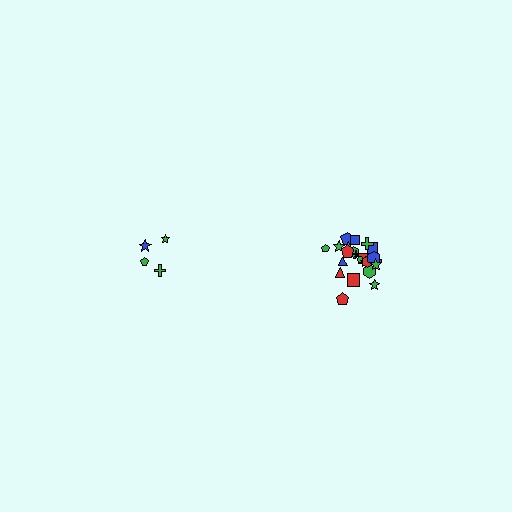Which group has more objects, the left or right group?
The right group.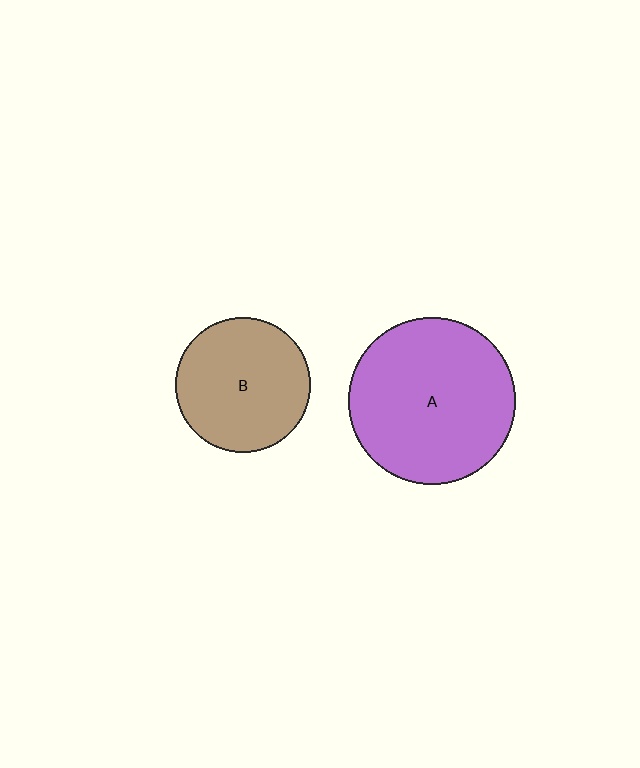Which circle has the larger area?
Circle A (purple).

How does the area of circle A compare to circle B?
Approximately 1.5 times.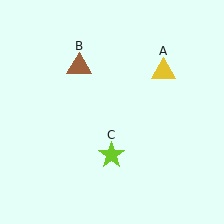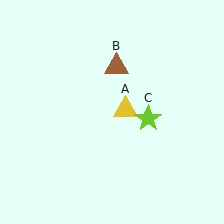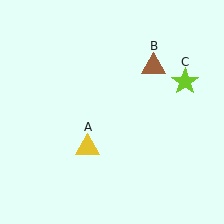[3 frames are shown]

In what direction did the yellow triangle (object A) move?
The yellow triangle (object A) moved down and to the left.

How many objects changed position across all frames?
3 objects changed position: yellow triangle (object A), brown triangle (object B), lime star (object C).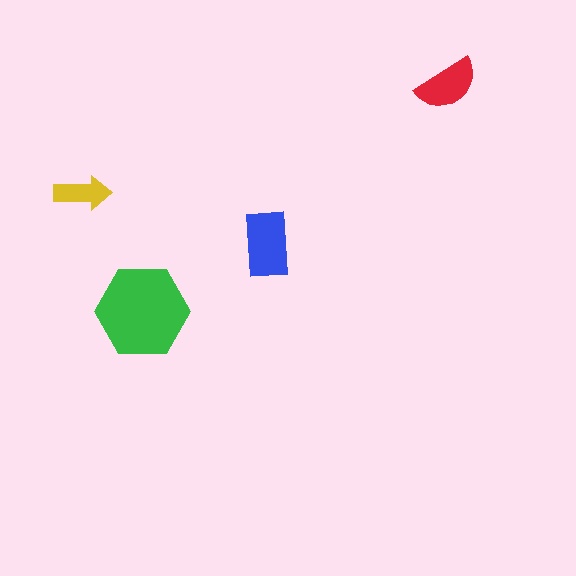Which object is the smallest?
The yellow arrow.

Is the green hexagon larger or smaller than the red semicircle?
Larger.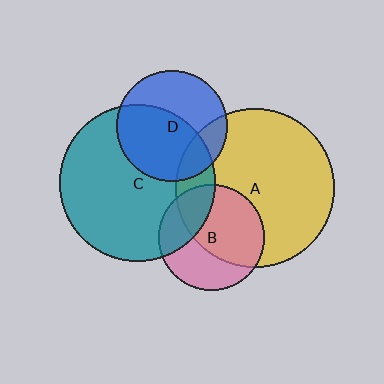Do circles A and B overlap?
Yes.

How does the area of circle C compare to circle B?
Approximately 2.2 times.